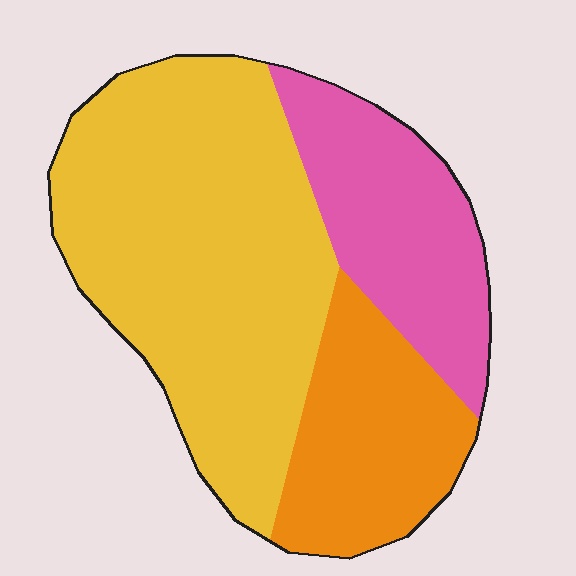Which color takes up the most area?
Yellow, at roughly 55%.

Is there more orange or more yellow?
Yellow.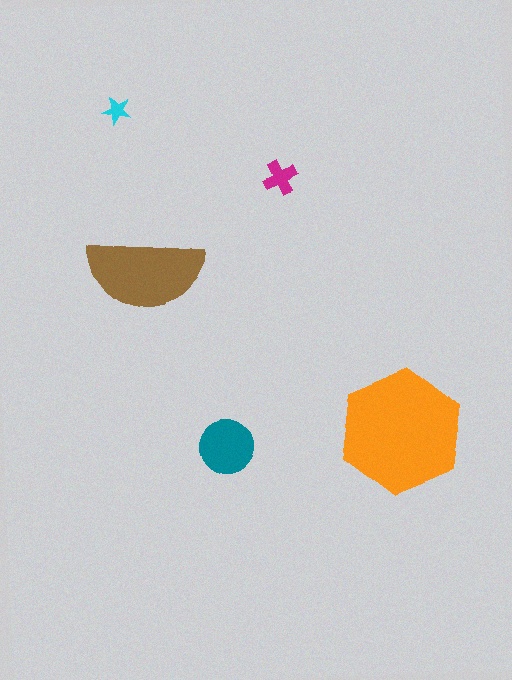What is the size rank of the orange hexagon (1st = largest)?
1st.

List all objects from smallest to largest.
The cyan star, the magenta cross, the teal circle, the brown semicircle, the orange hexagon.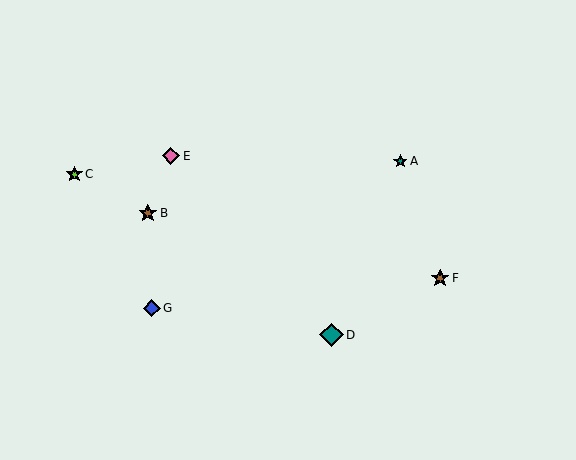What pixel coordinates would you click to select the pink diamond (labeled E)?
Click at (171, 156) to select the pink diamond E.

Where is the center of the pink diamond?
The center of the pink diamond is at (171, 156).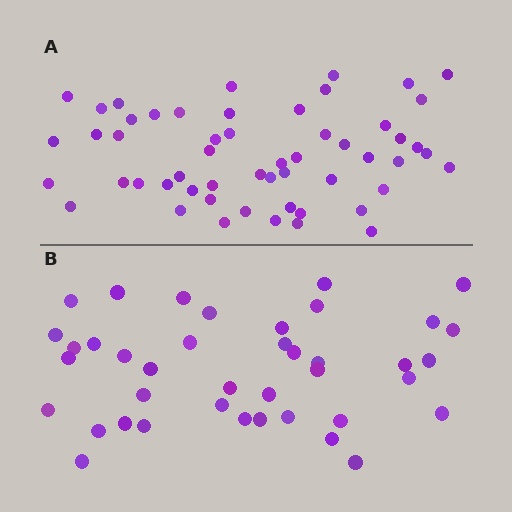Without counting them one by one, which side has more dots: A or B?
Region A (the top region) has more dots.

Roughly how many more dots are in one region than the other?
Region A has approximately 15 more dots than region B.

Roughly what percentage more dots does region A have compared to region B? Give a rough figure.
About 35% more.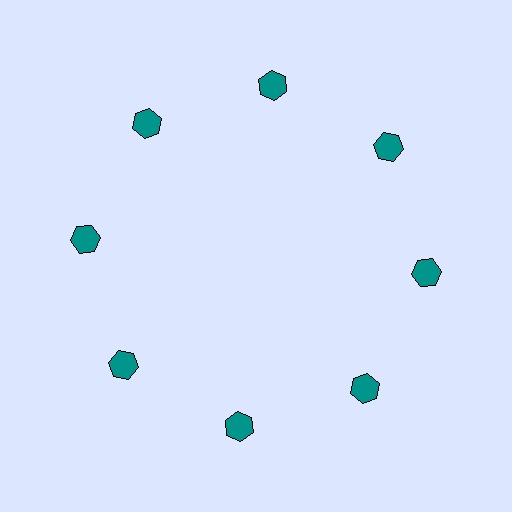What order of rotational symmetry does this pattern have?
This pattern has 8-fold rotational symmetry.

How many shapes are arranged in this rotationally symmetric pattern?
There are 8 shapes, arranged in 8 groups of 1.